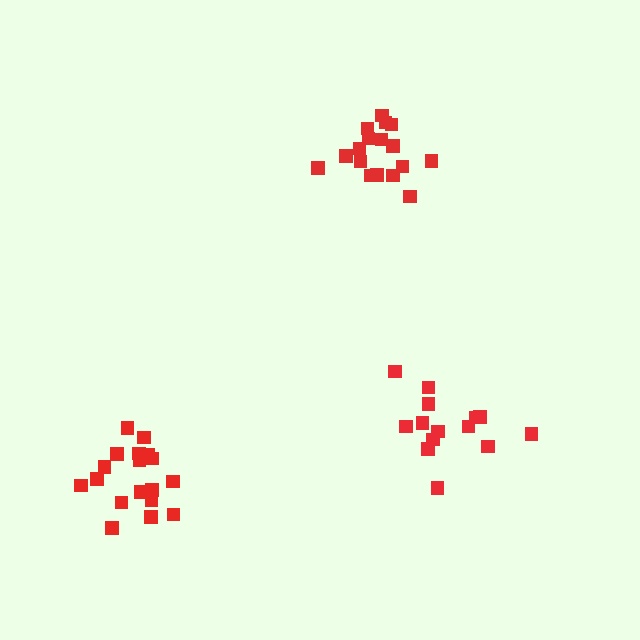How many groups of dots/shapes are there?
There are 3 groups.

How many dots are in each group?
Group 1: 14 dots, Group 2: 17 dots, Group 3: 18 dots (49 total).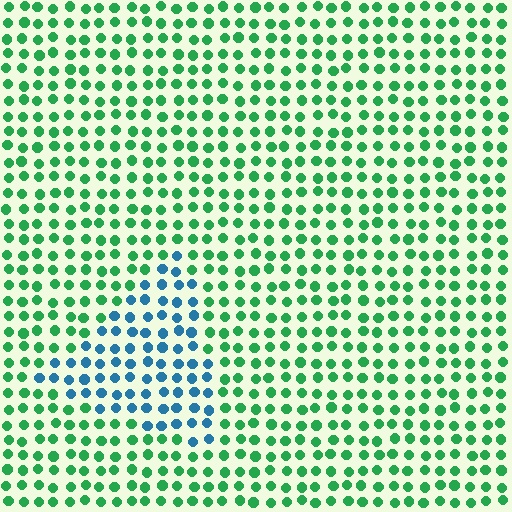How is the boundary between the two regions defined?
The boundary is defined purely by a slight shift in hue (about 62 degrees). Spacing, size, and orientation are identical on both sides.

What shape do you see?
I see a triangle.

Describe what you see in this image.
The image is filled with small green elements in a uniform arrangement. A triangle-shaped region is visible where the elements are tinted to a slightly different hue, forming a subtle color boundary.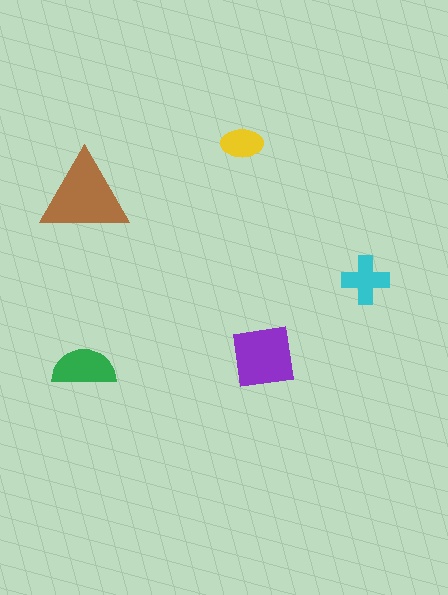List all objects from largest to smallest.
The brown triangle, the purple square, the green semicircle, the cyan cross, the yellow ellipse.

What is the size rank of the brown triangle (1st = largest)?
1st.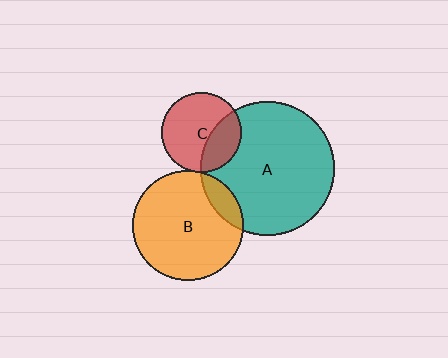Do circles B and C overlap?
Yes.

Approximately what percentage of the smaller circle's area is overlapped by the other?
Approximately 5%.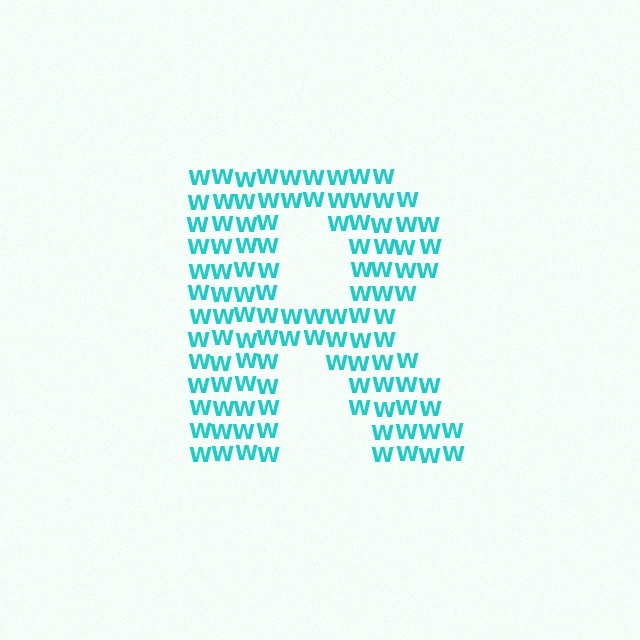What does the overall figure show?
The overall figure shows the letter R.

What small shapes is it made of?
It is made of small letter W's.